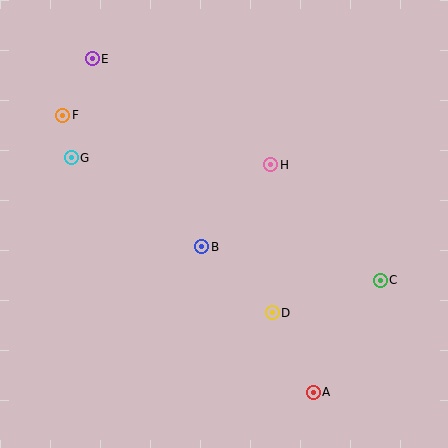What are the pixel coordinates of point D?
Point D is at (272, 313).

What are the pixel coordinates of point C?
Point C is at (380, 280).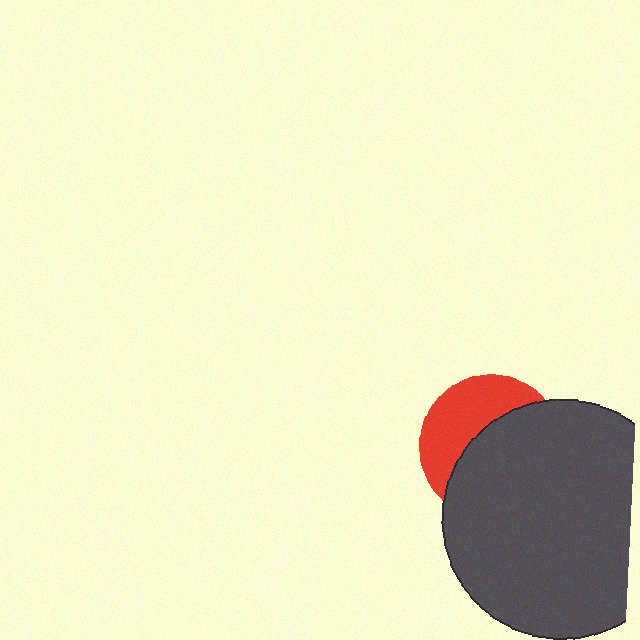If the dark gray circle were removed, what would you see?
You would see the complete red circle.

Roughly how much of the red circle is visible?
A small part of it is visible (roughly 40%).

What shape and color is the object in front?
The object in front is a dark gray circle.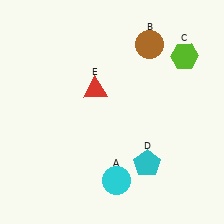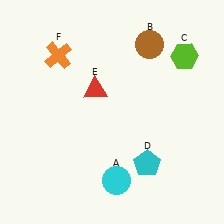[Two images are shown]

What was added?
An orange cross (F) was added in Image 2.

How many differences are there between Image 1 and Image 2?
There is 1 difference between the two images.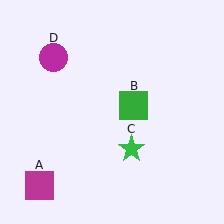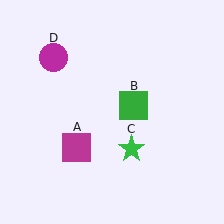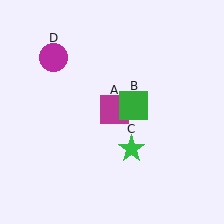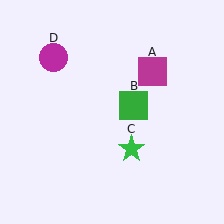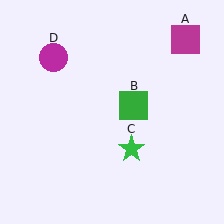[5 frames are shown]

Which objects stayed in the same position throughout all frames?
Green square (object B) and green star (object C) and magenta circle (object D) remained stationary.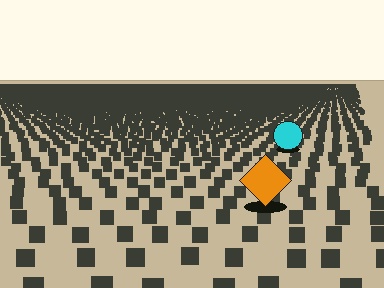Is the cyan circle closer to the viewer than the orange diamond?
No. The orange diamond is closer — you can tell from the texture gradient: the ground texture is coarser near it.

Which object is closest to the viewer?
The orange diamond is closest. The texture marks near it are larger and more spread out.